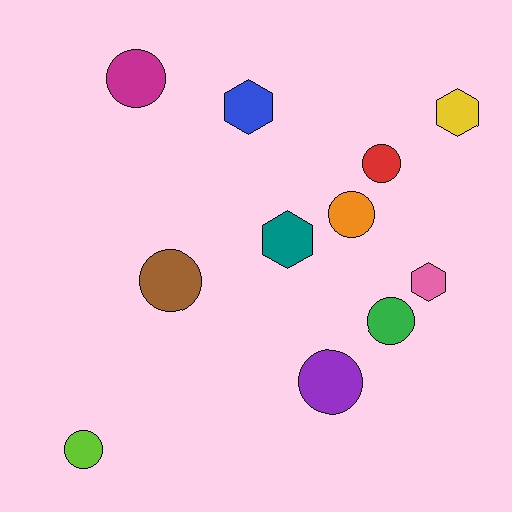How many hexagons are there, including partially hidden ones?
There are 4 hexagons.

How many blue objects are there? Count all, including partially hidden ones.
There is 1 blue object.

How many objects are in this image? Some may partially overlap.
There are 11 objects.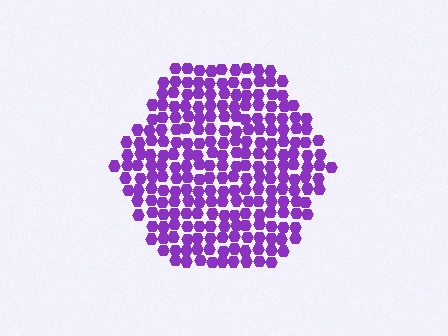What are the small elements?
The small elements are hexagons.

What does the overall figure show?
The overall figure shows a hexagon.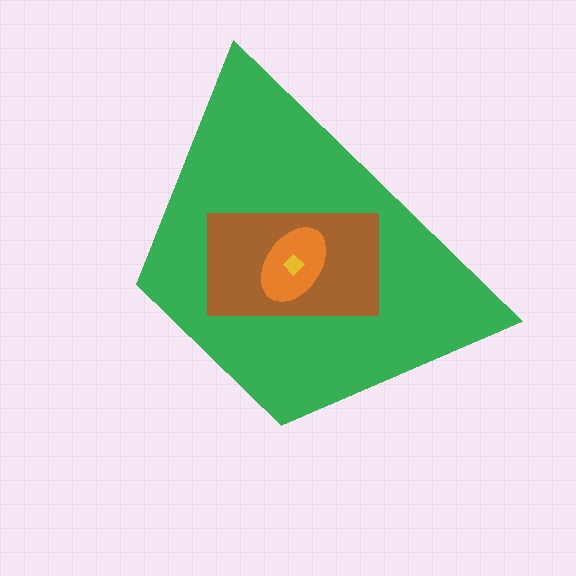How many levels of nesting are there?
4.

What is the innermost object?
The yellow diamond.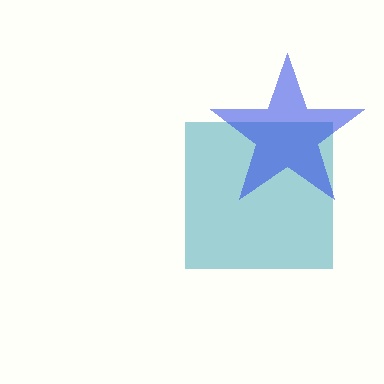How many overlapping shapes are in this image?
There are 2 overlapping shapes in the image.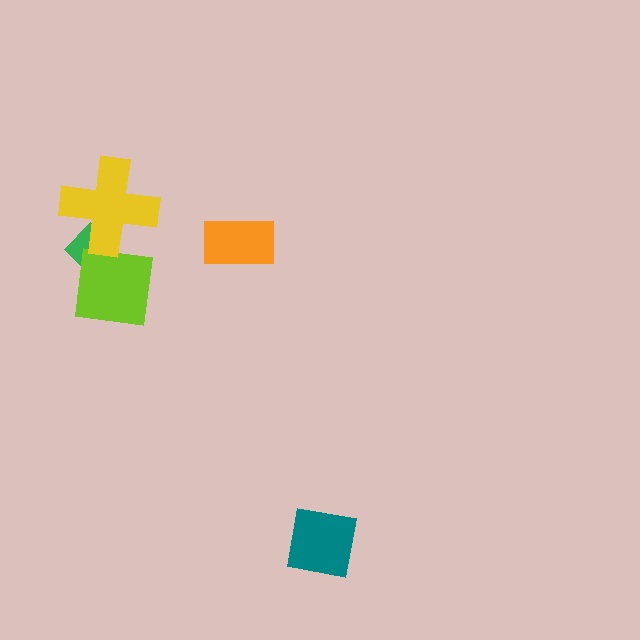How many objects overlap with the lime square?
2 objects overlap with the lime square.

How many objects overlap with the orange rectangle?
0 objects overlap with the orange rectangle.